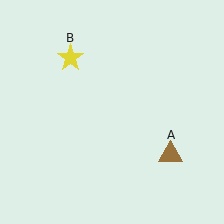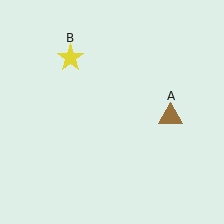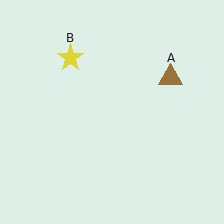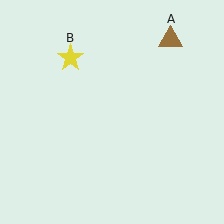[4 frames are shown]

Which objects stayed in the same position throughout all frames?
Yellow star (object B) remained stationary.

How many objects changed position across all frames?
1 object changed position: brown triangle (object A).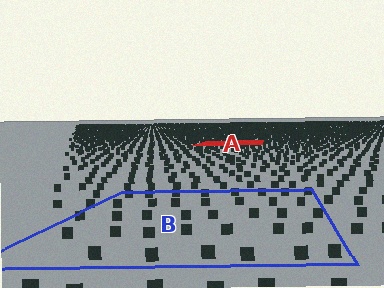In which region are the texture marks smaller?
The texture marks are smaller in region A, because it is farther away.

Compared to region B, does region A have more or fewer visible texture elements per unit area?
Region A has more texture elements per unit area — they are packed more densely because it is farther away.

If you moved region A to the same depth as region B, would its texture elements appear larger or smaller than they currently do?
They would appear larger. At a closer depth, the same texture elements are projected at a bigger on-screen size.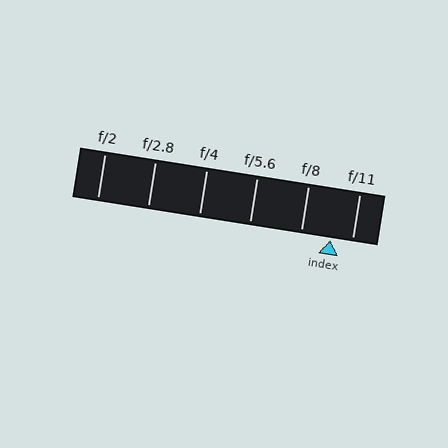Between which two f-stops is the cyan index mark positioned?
The index mark is between f/8 and f/11.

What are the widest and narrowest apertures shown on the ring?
The widest aperture shown is f/2 and the narrowest is f/11.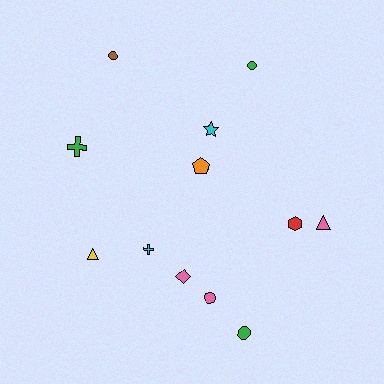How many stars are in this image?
There is 1 star.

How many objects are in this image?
There are 12 objects.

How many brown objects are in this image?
There is 1 brown object.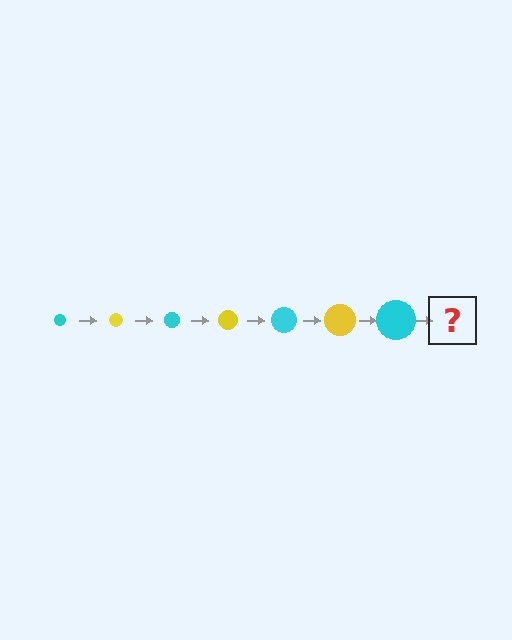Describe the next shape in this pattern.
It should be a yellow circle, larger than the previous one.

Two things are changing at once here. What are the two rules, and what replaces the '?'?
The two rules are that the circle grows larger each step and the color cycles through cyan and yellow. The '?' should be a yellow circle, larger than the previous one.